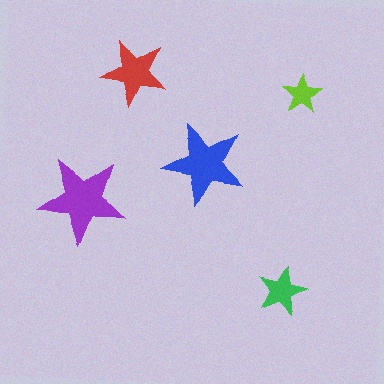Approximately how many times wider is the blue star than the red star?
About 1.5 times wider.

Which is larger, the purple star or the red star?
The purple one.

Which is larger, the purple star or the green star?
The purple one.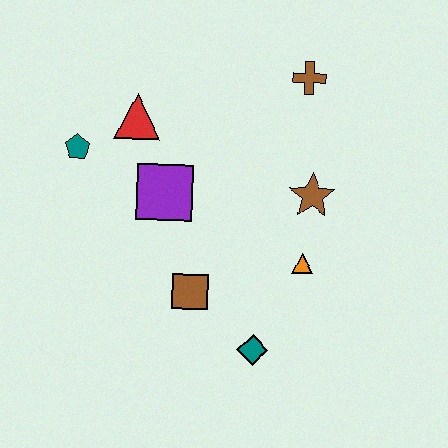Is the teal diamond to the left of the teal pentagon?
No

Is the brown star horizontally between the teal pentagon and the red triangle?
No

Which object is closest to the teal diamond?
The brown square is closest to the teal diamond.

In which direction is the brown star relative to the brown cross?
The brown star is below the brown cross.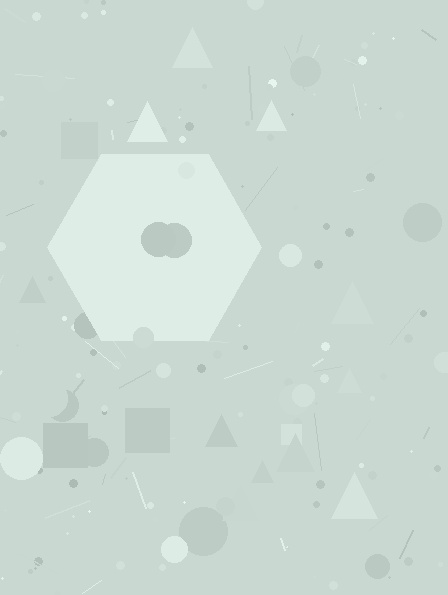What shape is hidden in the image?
A hexagon is hidden in the image.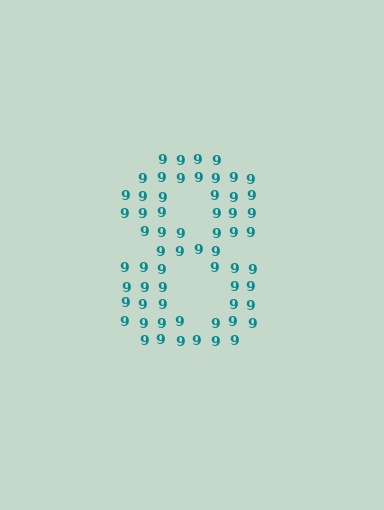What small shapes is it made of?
It is made of small digit 9's.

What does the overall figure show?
The overall figure shows the digit 8.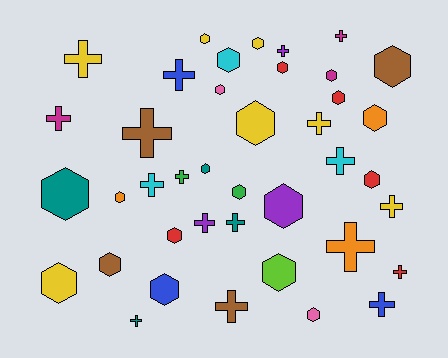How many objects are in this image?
There are 40 objects.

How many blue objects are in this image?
There are 3 blue objects.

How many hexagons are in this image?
There are 22 hexagons.